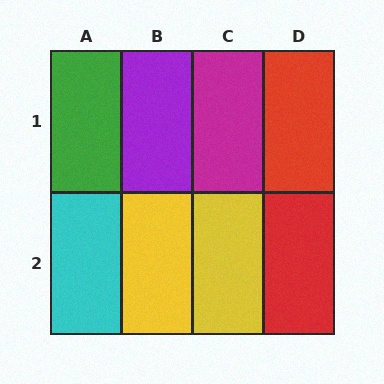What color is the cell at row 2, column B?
Yellow.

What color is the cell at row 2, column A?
Cyan.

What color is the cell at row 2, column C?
Yellow.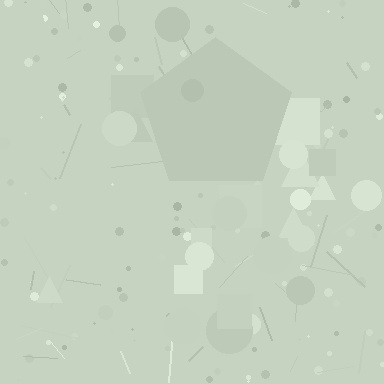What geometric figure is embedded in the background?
A pentagon is embedded in the background.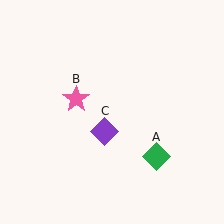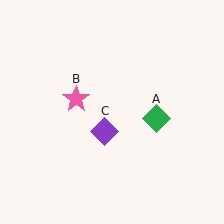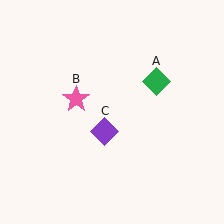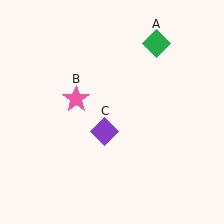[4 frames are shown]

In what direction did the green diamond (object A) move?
The green diamond (object A) moved up.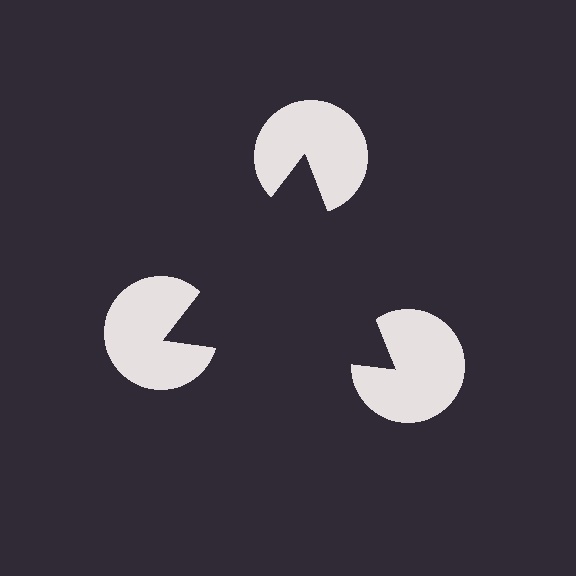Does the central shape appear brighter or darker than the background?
It typically appears slightly darker than the background, even though no actual brightness change is drawn.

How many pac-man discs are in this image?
There are 3 — one at each vertex of the illusory triangle.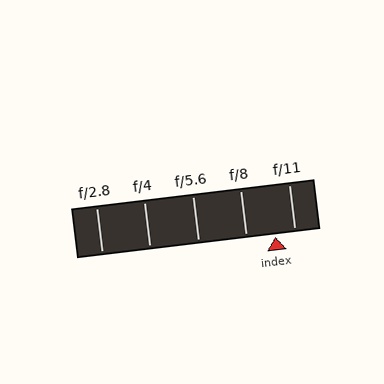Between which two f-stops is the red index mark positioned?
The index mark is between f/8 and f/11.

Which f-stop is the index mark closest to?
The index mark is closest to f/11.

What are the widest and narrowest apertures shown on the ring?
The widest aperture shown is f/2.8 and the narrowest is f/11.